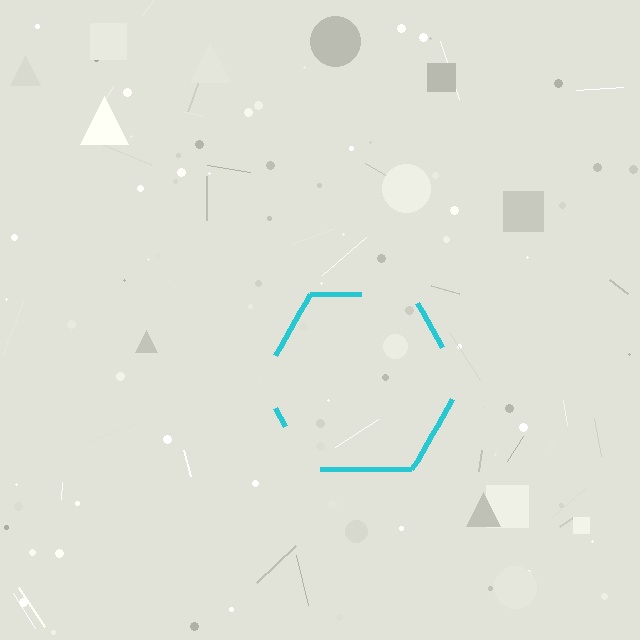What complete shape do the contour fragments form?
The contour fragments form a hexagon.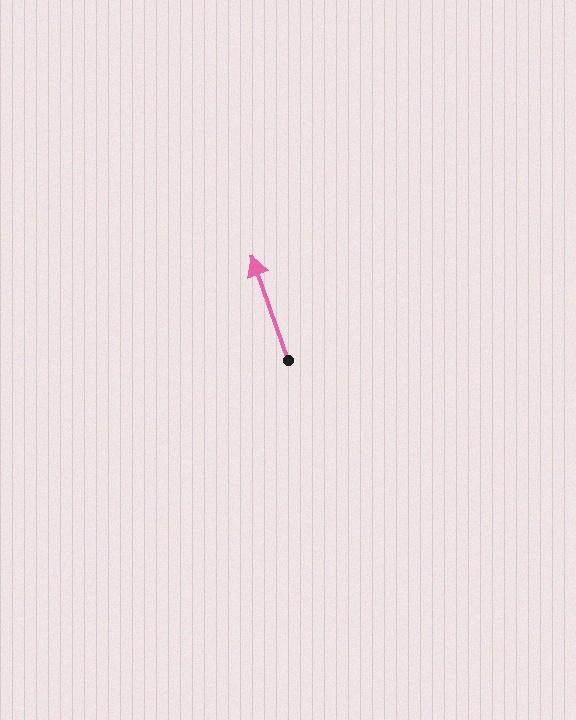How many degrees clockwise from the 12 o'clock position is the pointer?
Approximately 341 degrees.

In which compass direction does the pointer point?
North.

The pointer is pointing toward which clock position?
Roughly 11 o'clock.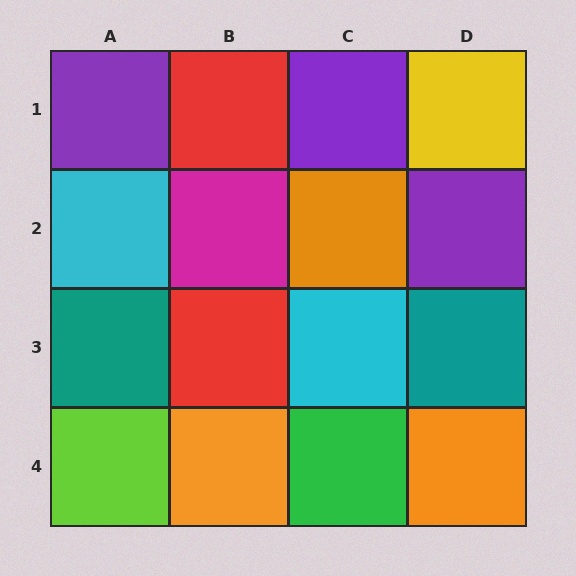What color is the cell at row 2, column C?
Orange.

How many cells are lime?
1 cell is lime.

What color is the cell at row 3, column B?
Red.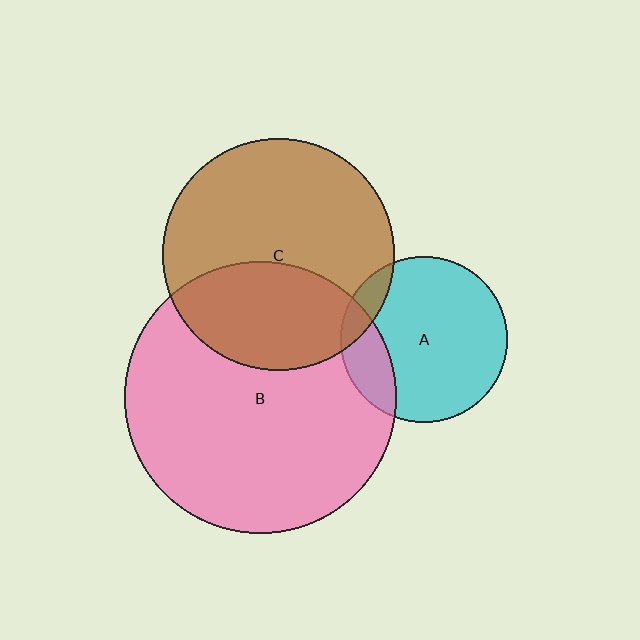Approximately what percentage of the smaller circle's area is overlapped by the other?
Approximately 20%.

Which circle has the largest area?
Circle B (pink).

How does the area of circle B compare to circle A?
Approximately 2.7 times.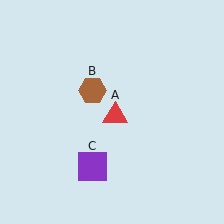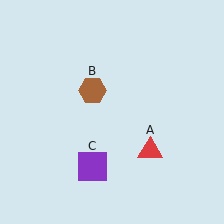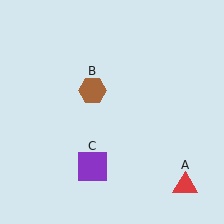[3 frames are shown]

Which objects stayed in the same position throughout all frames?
Brown hexagon (object B) and purple square (object C) remained stationary.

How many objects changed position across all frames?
1 object changed position: red triangle (object A).